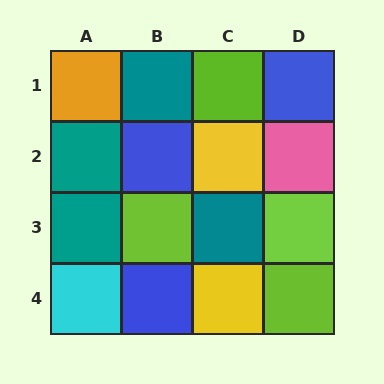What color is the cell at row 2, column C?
Yellow.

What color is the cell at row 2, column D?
Pink.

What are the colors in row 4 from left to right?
Cyan, blue, yellow, lime.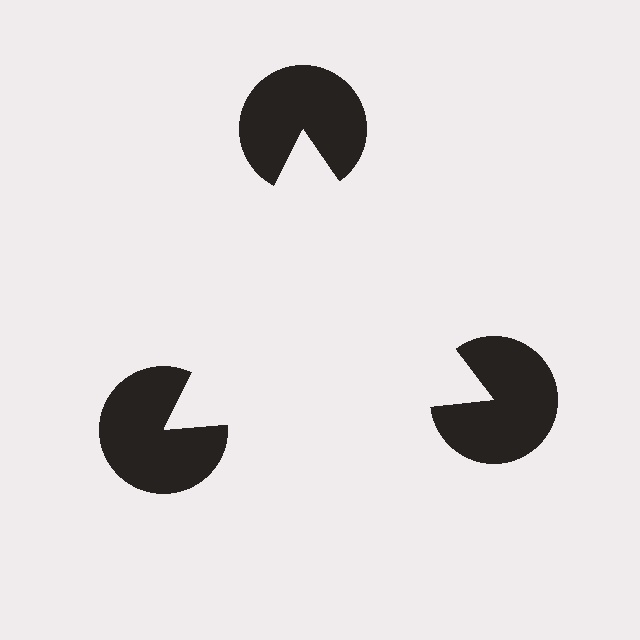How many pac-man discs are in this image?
There are 3 — one at each vertex of the illusory triangle.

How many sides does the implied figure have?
3 sides.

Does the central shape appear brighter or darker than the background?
It typically appears slightly brighter than the background, even though no actual brightness change is drawn.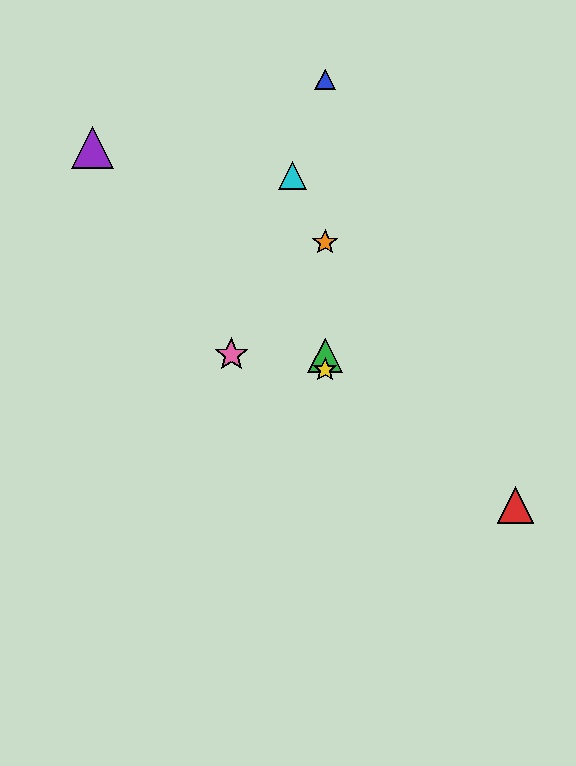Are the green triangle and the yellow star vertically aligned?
Yes, both are at x≈325.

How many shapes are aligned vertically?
4 shapes (the blue triangle, the green triangle, the yellow star, the orange star) are aligned vertically.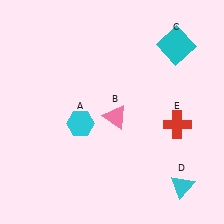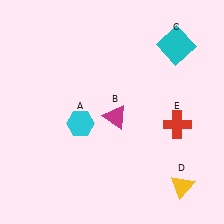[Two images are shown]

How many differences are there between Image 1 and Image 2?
There are 2 differences between the two images.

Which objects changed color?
B changed from pink to magenta. D changed from cyan to yellow.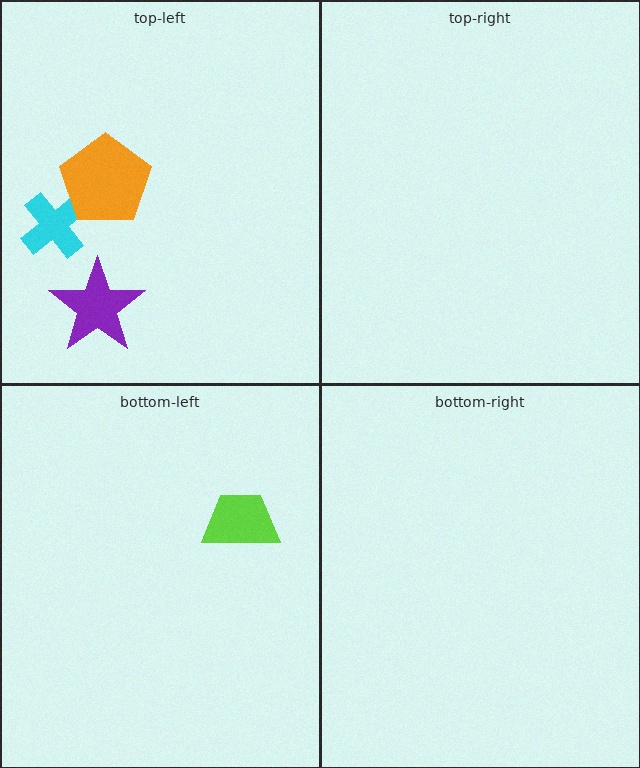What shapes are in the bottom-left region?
The lime trapezoid.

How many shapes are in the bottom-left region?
1.